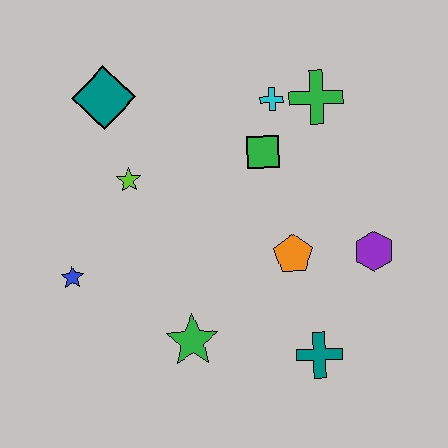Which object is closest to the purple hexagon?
The orange pentagon is closest to the purple hexagon.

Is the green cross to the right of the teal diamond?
Yes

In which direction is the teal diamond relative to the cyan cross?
The teal diamond is to the left of the cyan cross.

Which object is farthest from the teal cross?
The teal diamond is farthest from the teal cross.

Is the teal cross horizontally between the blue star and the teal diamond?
No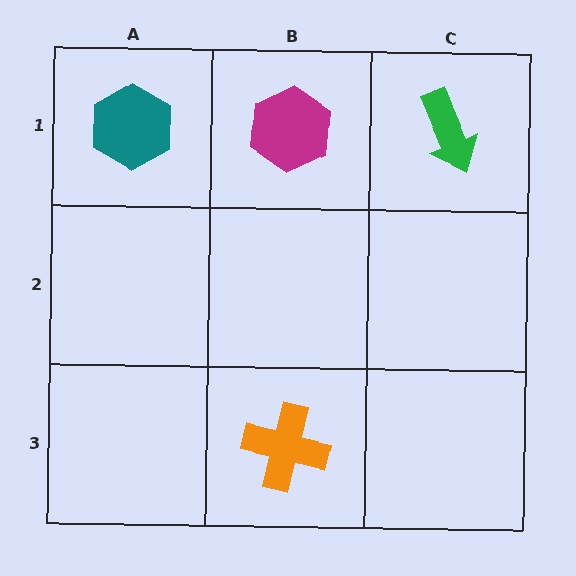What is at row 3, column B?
An orange cross.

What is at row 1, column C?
A green arrow.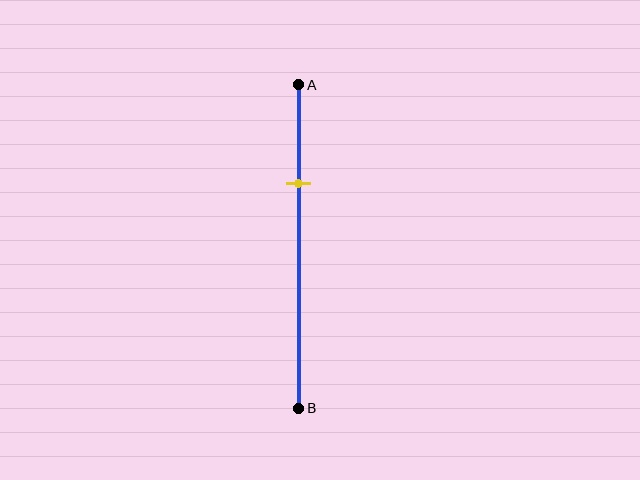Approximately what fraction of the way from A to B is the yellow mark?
The yellow mark is approximately 30% of the way from A to B.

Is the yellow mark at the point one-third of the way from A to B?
Yes, the mark is approximately at the one-third point.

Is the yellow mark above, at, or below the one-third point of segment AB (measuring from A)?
The yellow mark is approximately at the one-third point of segment AB.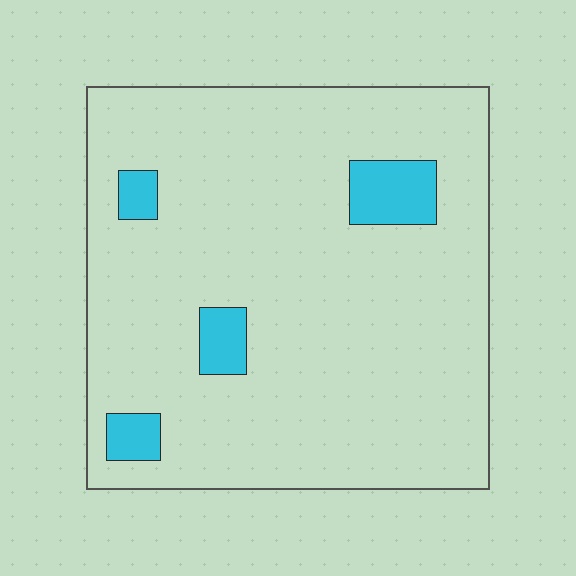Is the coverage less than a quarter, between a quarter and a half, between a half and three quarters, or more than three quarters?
Less than a quarter.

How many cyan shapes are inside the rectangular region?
4.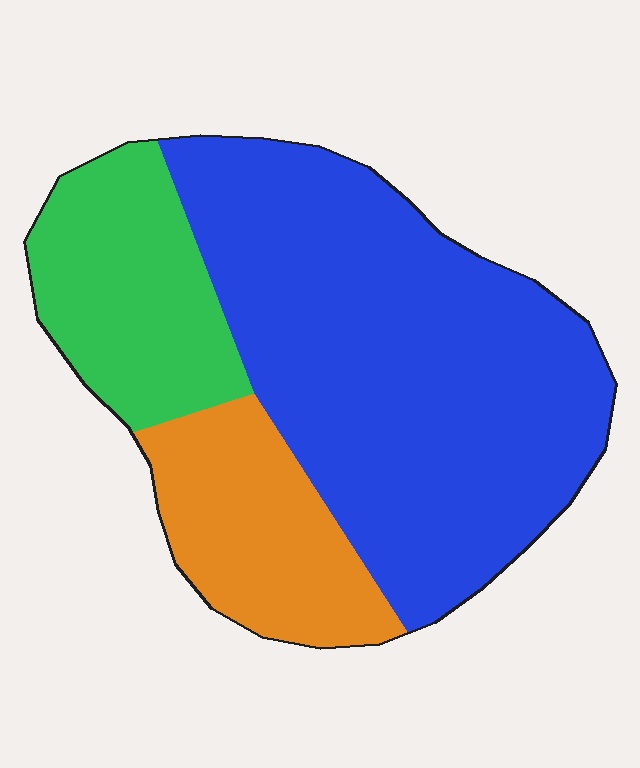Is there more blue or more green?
Blue.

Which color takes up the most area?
Blue, at roughly 60%.